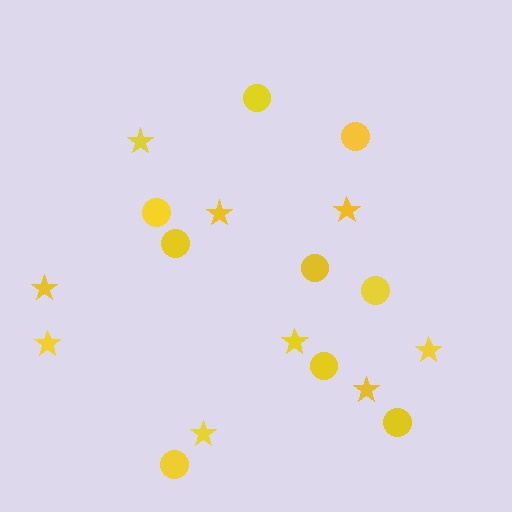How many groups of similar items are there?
There are 2 groups: one group of circles (9) and one group of stars (9).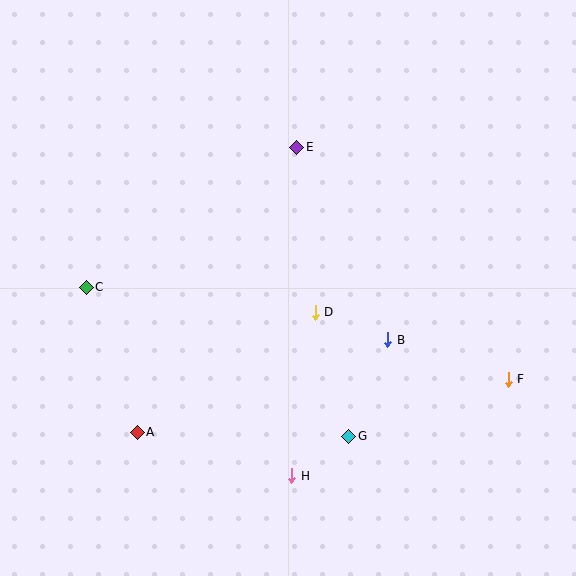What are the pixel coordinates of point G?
Point G is at (349, 437).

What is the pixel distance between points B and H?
The distance between B and H is 166 pixels.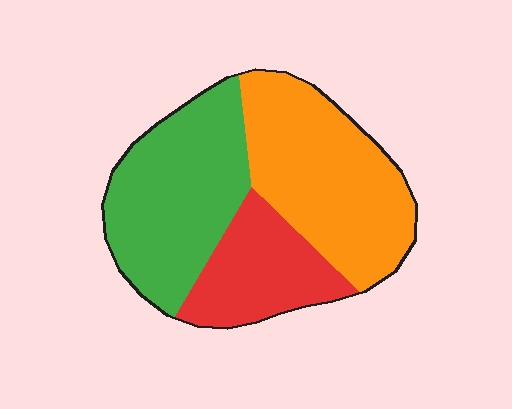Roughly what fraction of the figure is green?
Green covers roughly 40% of the figure.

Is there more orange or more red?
Orange.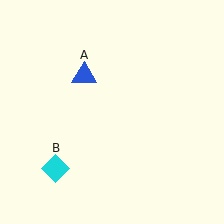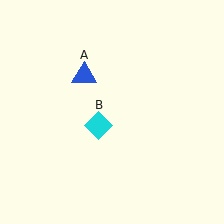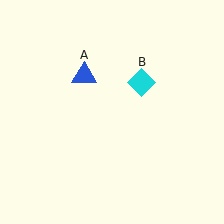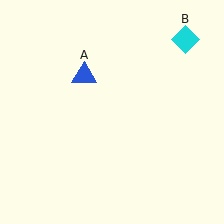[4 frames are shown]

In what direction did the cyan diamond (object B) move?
The cyan diamond (object B) moved up and to the right.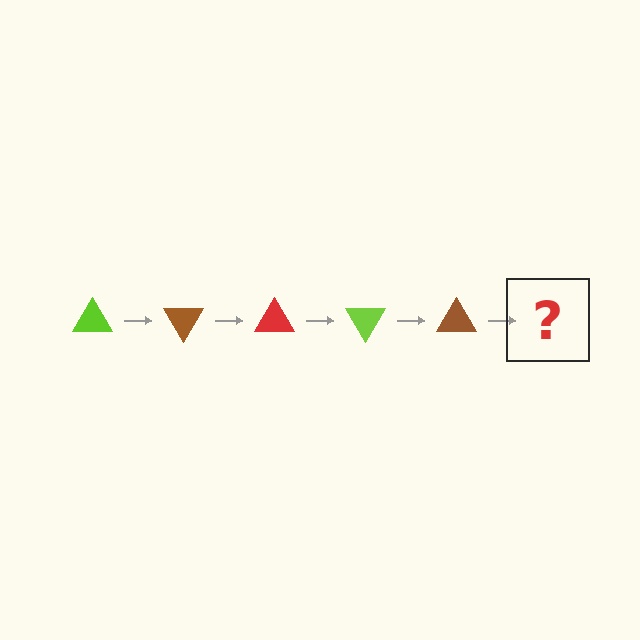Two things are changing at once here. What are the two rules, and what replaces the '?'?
The two rules are that it rotates 60 degrees each step and the color cycles through lime, brown, and red. The '?' should be a red triangle, rotated 300 degrees from the start.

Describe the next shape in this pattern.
It should be a red triangle, rotated 300 degrees from the start.